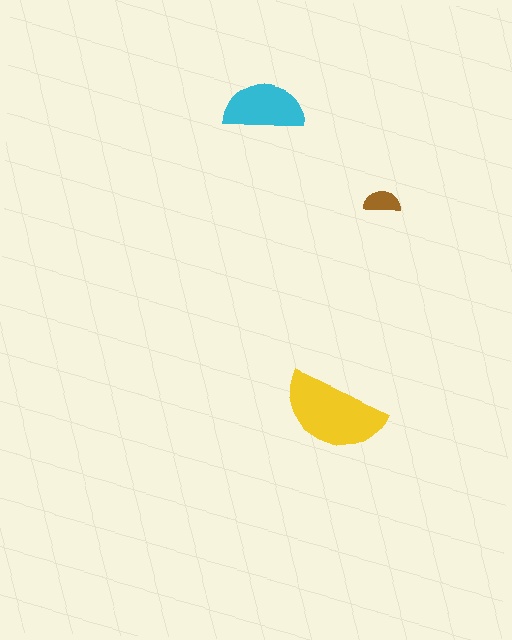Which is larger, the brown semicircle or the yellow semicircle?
The yellow one.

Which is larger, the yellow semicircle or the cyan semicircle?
The yellow one.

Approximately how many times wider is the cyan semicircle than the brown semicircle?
About 2 times wider.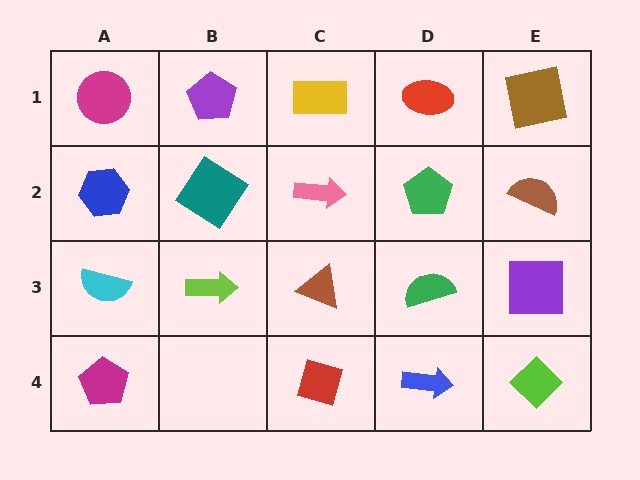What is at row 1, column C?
A yellow rectangle.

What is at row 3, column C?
A brown triangle.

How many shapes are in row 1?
5 shapes.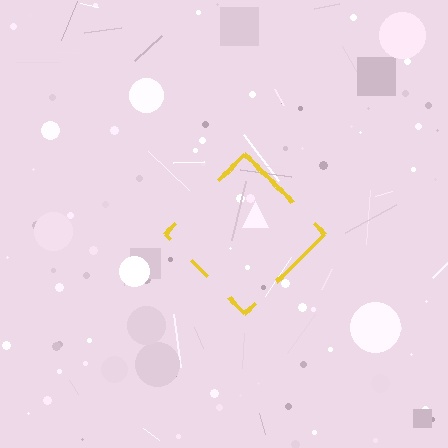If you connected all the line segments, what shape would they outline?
They would outline a diamond.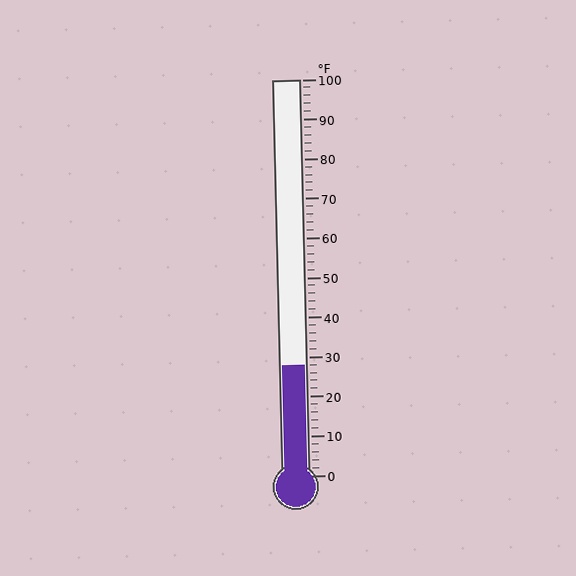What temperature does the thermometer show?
The thermometer shows approximately 28°F.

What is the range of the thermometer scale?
The thermometer scale ranges from 0°F to 100°F.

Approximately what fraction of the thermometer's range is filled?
The thermometer is filled to approximately 30% of its range.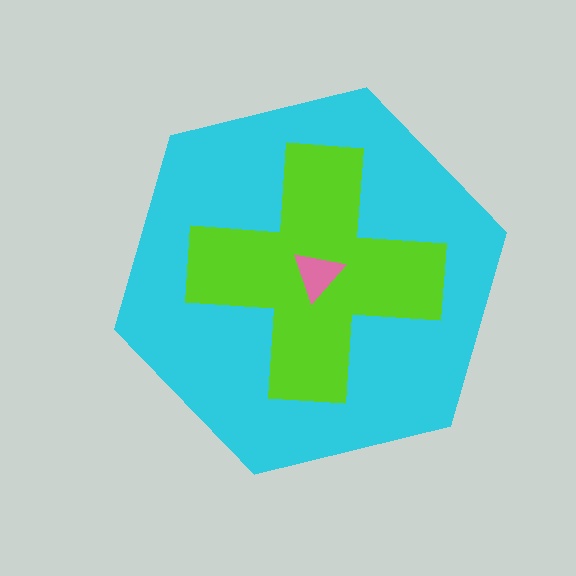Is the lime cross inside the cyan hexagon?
Yes.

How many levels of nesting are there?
3.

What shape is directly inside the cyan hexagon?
The lime cross.